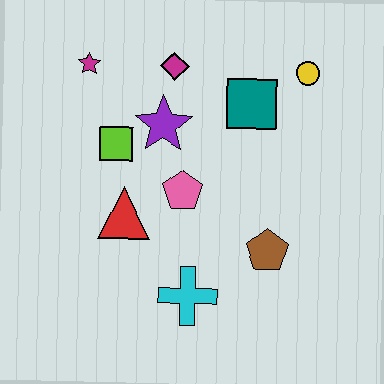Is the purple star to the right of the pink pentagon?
No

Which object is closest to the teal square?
The yellow circle is closest to the teal square.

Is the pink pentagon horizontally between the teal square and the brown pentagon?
No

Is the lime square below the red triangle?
No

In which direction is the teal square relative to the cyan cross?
The teal square is above the cyan cross.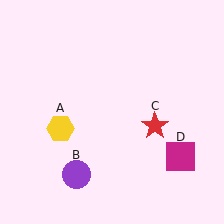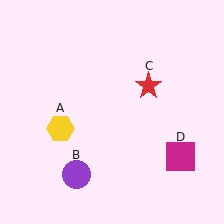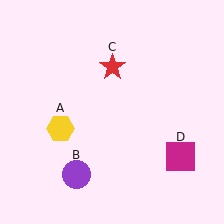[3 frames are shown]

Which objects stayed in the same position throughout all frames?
Yellow hexagon (object A) and purple circle (object B) and magenta square (object D) remained stationary.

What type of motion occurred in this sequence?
The red star (object C) rotated counterclockwise around the center of the scene.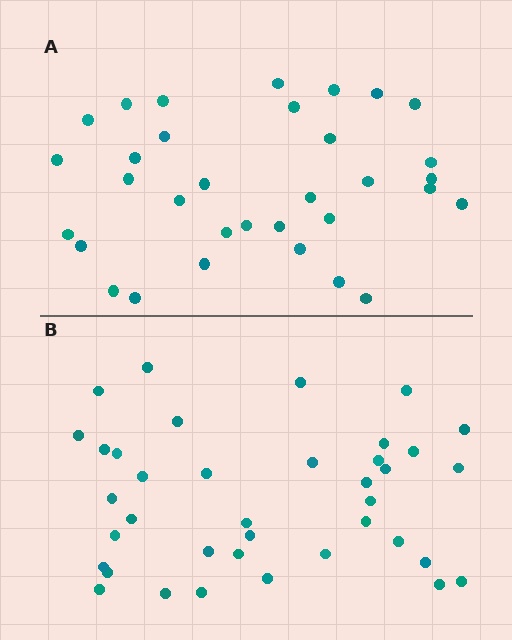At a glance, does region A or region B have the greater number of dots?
Region B (the bottom region) has more dots.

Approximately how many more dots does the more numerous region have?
Region B has about 5 more dots than region A.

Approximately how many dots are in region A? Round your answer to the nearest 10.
About 30 dots. (The exact count is 33, which rounds to 30.)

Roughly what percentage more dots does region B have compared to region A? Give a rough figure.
About 15% more.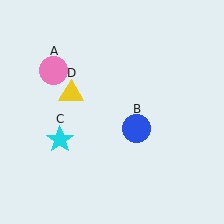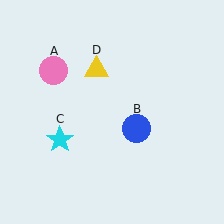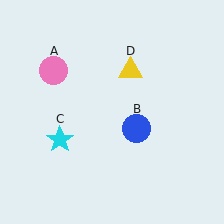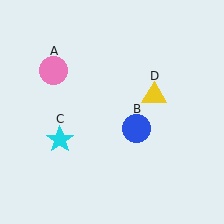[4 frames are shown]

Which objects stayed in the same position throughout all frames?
Pink circle (object A) and blue circle (object B) and cyan star (object C) remained stationary.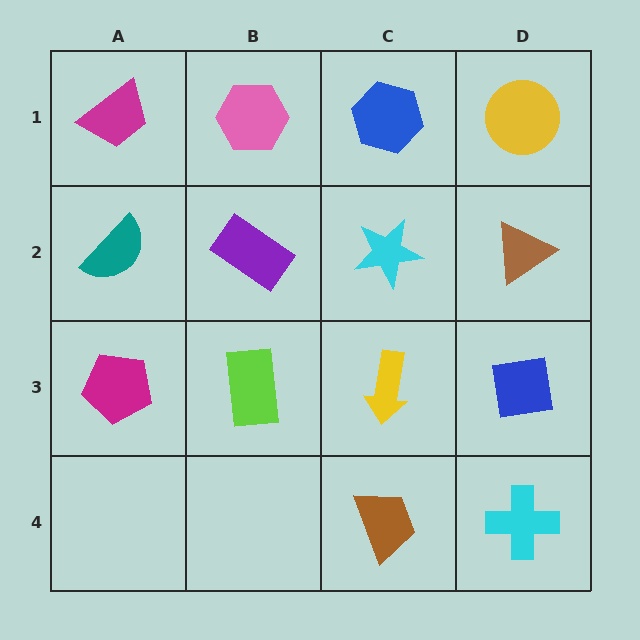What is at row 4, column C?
A brown trapezoid.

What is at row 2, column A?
A teal semicircle.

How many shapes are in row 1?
4 shapes.